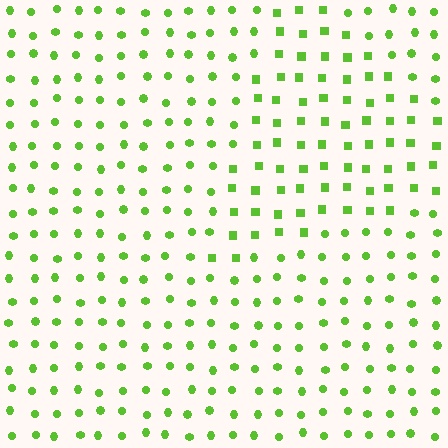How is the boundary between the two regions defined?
The boundary is defined by a change in element shape: squares inside vs. circles outside. All elements share the same color and spacing.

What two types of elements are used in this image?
The image uses squares inside the triangle region and circles outside it.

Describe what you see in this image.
The image is filled with small lime elements arranged in a uniform grid. A triangle-shaped region contains squares, while the surrounding area contains circles. The boundary is defined purely by the change in element shape.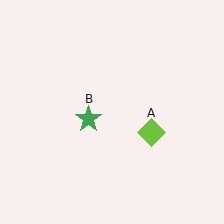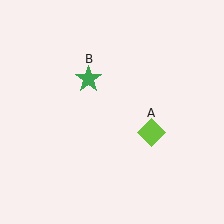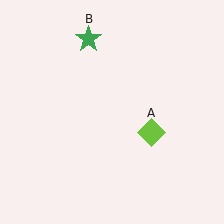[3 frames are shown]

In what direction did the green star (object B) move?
The green star (object B) moved up.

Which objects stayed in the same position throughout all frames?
Lime diamond (object A) remained stationary.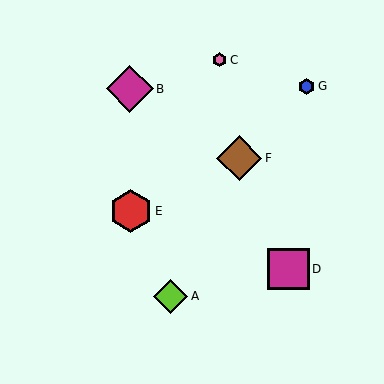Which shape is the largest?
The magenta diamond (labeled B) is the largest.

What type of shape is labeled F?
Shape F is a brown diamond.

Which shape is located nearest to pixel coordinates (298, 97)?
The blue hexagon (labeled G) at (306, 86) is nearest to that location.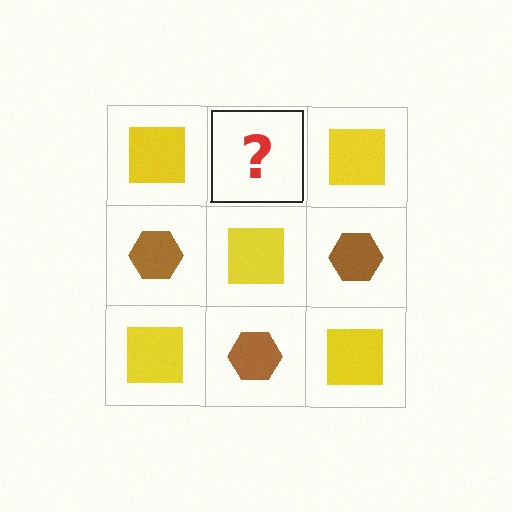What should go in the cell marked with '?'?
The missing cell should contain a brown hexagon.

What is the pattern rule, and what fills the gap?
The rule is that it alternates yellow square and brown hexagon in a checkerboard pattern. The gap should be filled with a brown hexagon.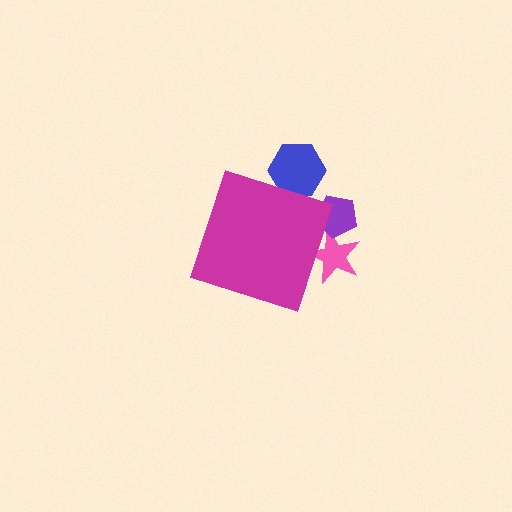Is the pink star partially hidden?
Yes, the pink star is partially hidden behind the magenta diamond.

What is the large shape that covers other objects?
A magenta diamond.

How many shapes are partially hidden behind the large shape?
3 shapes are partially hidden.